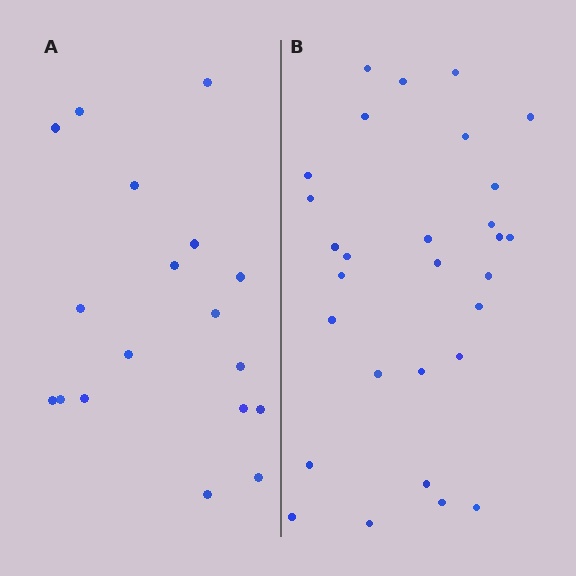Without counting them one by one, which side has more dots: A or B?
Region B (the right region) has more dots.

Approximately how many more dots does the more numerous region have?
Region B has roughly 12 or so more dots than region A.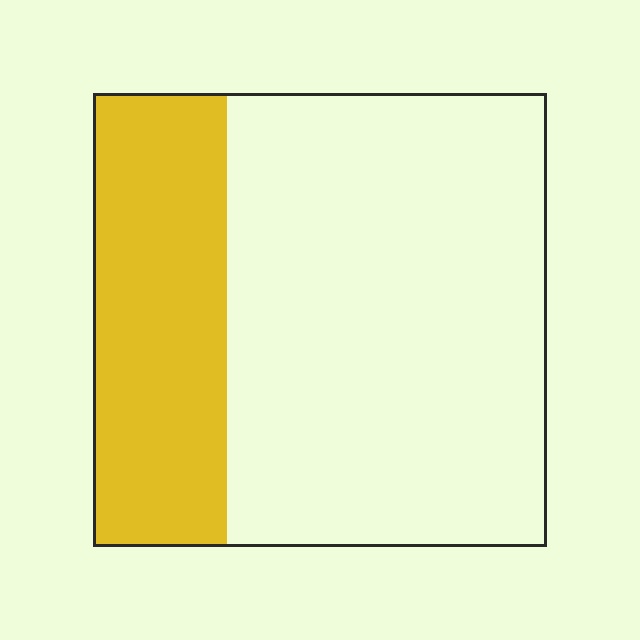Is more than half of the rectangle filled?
No.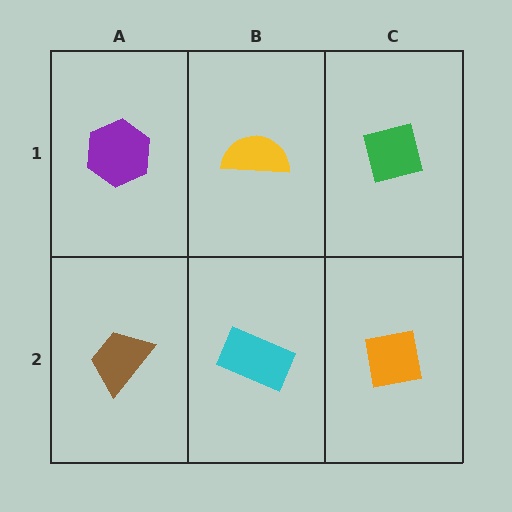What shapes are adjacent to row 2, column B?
A yellow semicircle (row 1, column B), a brown trapezoid (row 2, column A), an orange square (row 2, column C).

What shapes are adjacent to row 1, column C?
An orange square (row 2, column C), a yellow semicircle (row 1, column B).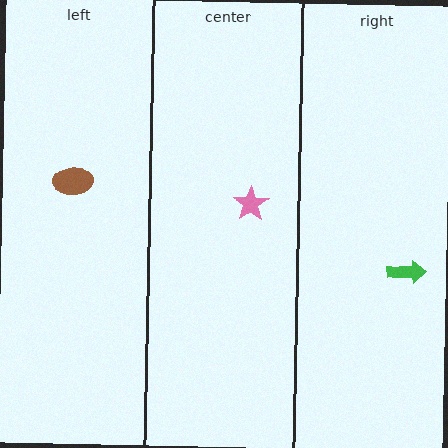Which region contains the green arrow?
The right region.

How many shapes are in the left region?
1.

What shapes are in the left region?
The brown ellipse.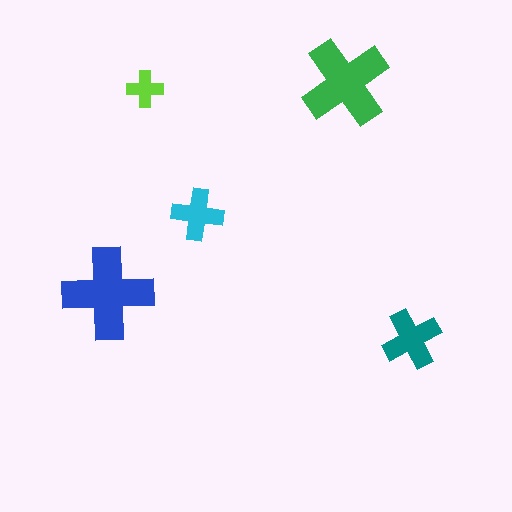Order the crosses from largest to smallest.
the blue one, the green one, the teal one, the cyan one, the lime one.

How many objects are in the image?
There are 5 objects in the image.